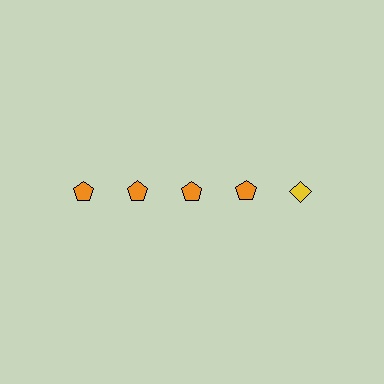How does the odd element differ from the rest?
It differs in both color (yellow instead of orange) and shape (diamond instead of pentagon).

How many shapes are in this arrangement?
There are 5 shapes arranged in a grid pattern.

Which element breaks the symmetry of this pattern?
The yellow diamond in the top row, rightmost column breaks the symmetry. All other shapes are orange pentagons.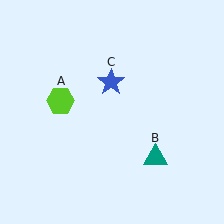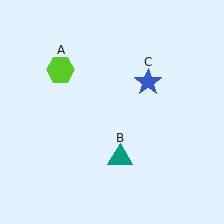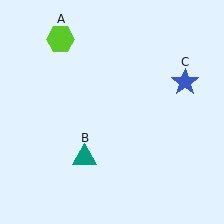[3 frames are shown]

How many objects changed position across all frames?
3 objects changed position: lime hexagon (object A), teal triangle (object B), blue star (object C).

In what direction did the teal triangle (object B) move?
The teal triangle (object B) moved left.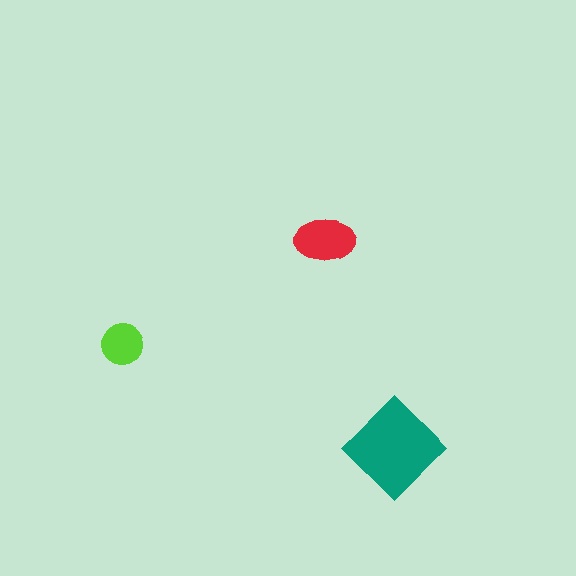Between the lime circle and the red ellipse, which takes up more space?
The red ellipse.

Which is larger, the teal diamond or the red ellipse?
The teal diamond.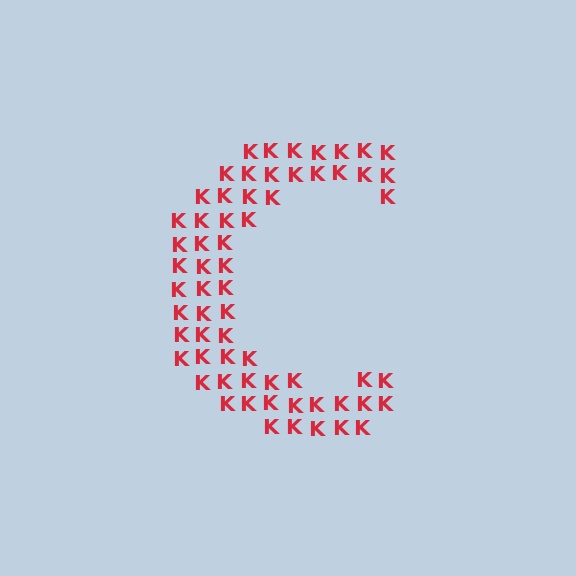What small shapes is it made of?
It is made of small letter K's.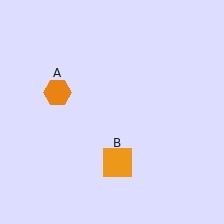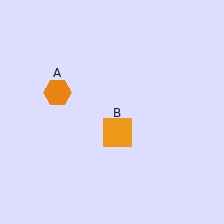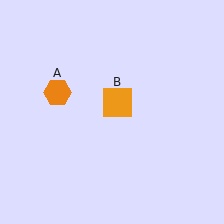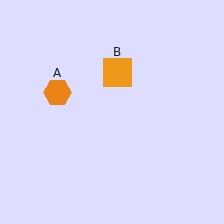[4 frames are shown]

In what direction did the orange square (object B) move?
The orange square (object B) moved up.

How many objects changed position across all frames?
1 object changed position: orange square (object B).